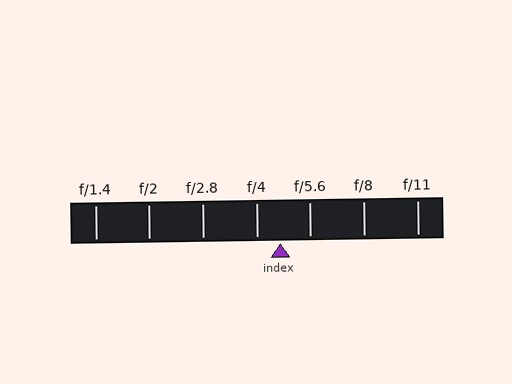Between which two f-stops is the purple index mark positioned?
The index mark is between f/4 and f/5.6.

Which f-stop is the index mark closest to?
The index mark is closest to f/4.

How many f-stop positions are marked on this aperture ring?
There are 7 f-stop positions marked.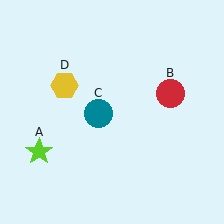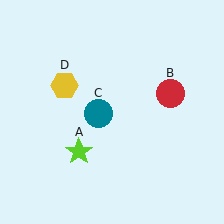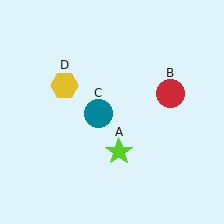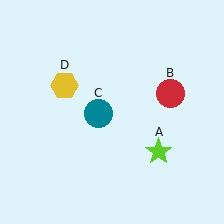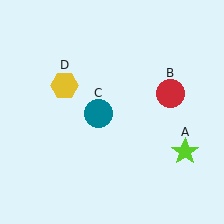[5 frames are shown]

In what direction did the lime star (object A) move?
The lime star (object A) moved right.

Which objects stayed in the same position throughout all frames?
Red circle (object B) and teal circle (object C) and yellow hexagon (object D) remained stationary.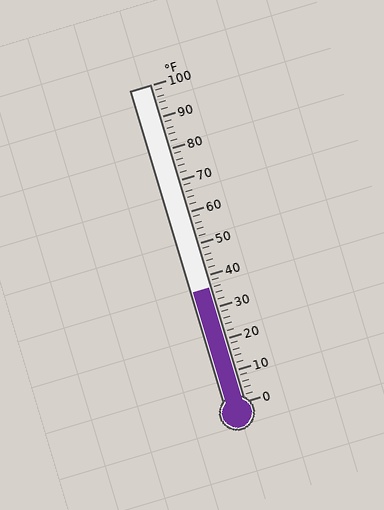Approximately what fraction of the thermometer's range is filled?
The thermometer is filled to approximately 35% of its range.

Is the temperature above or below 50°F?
The temperature is below 50°F.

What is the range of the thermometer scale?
The thermometer scale ranges from 0°F to 100°F.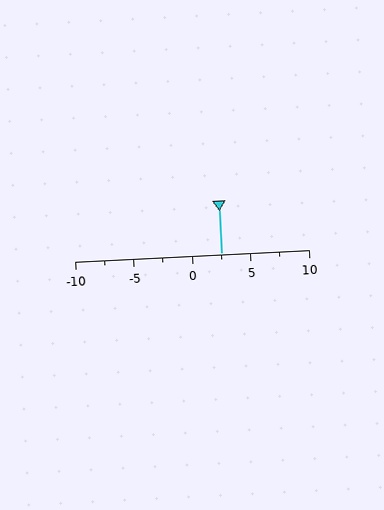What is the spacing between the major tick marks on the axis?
The major ticks are spaced 5 apart.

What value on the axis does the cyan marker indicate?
The marker indicates approximately 2.5.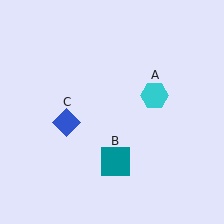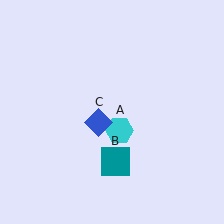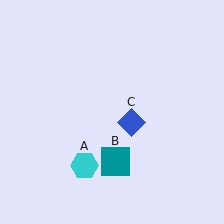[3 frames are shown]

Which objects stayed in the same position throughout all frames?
Teal square (object B) remained stationary.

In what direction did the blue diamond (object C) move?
The blue diamond (object C) moved right.